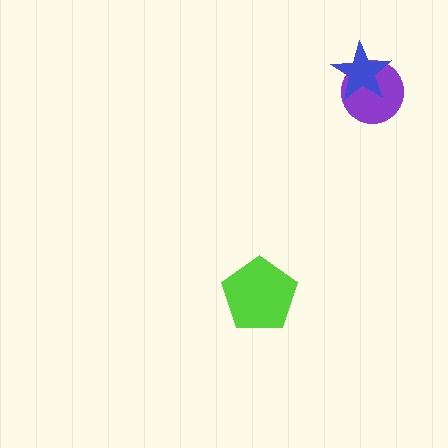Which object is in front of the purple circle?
The blue star is in front of the purple circle.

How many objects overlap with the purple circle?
1 object overlaps with the purple circle.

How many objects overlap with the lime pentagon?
0 objects overlap with the lime pentagon.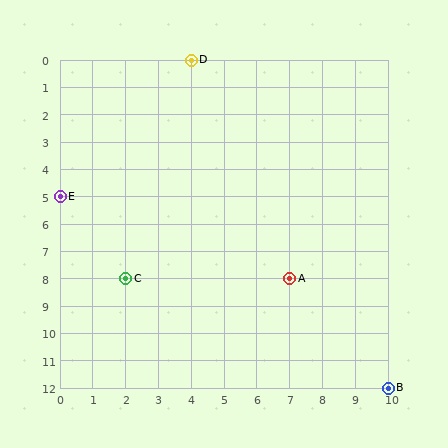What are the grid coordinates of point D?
Point D is at grid coordinates (4, 0).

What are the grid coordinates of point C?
Point C is at grid coordinates (2, 8).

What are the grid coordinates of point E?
Point E is at grid coordinates (0, 5).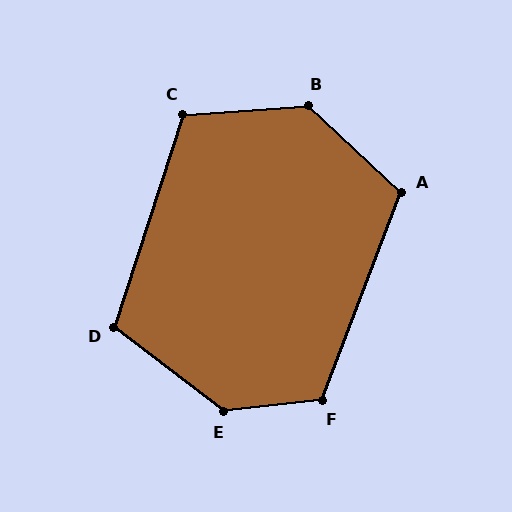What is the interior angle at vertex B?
Approximately 133 degrees (obtuse).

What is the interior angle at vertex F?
Approximately 117 degrees (obtuse).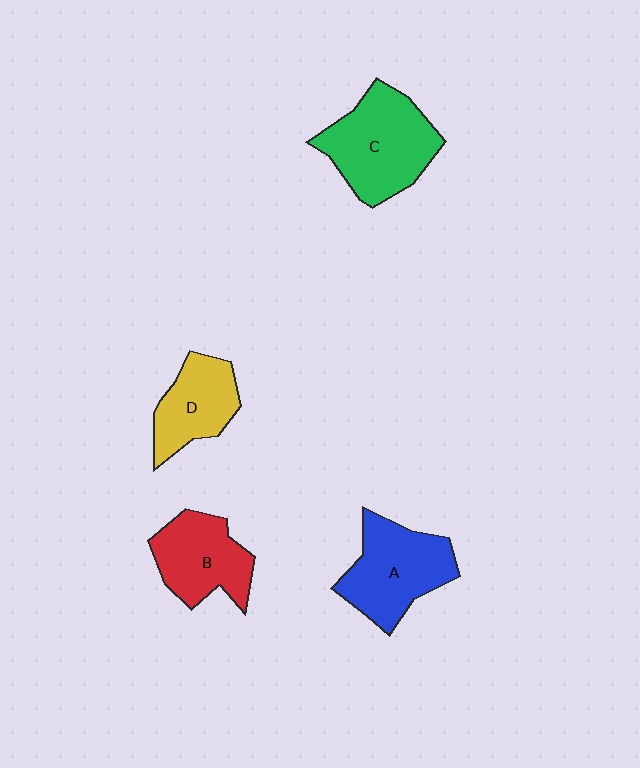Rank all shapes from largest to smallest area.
From largest to smallest: C (green), A (blue), B (red), D (yellow).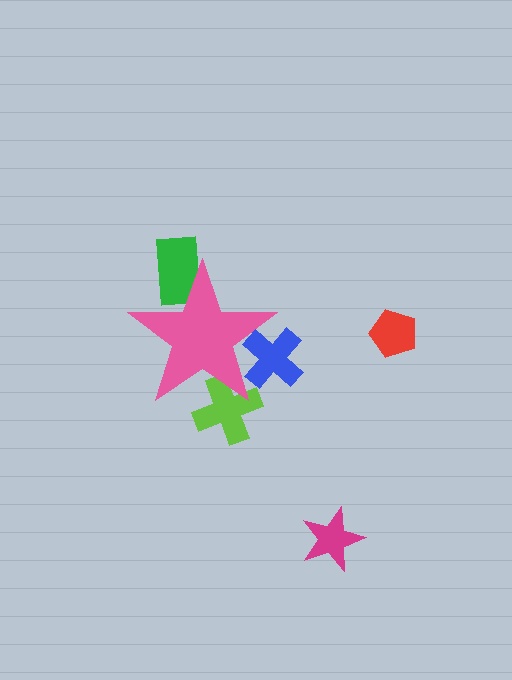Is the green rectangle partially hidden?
Yes, the green rectangle is partially hidden behind the pink star.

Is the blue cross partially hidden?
Yes, the blue cross is partially hidden behind the pink star.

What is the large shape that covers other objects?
A pink star.